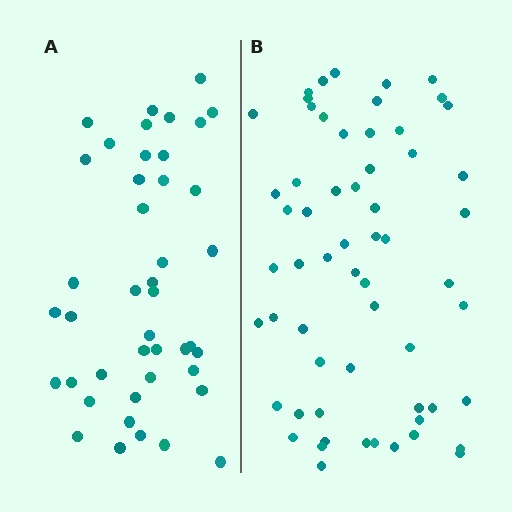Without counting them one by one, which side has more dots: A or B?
Region B (the right region) has more dots.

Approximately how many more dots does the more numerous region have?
Region B has approximately 15 more dots than region A.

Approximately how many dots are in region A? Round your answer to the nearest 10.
About 40 dots. (The exact count is 43, which rounds to 40.)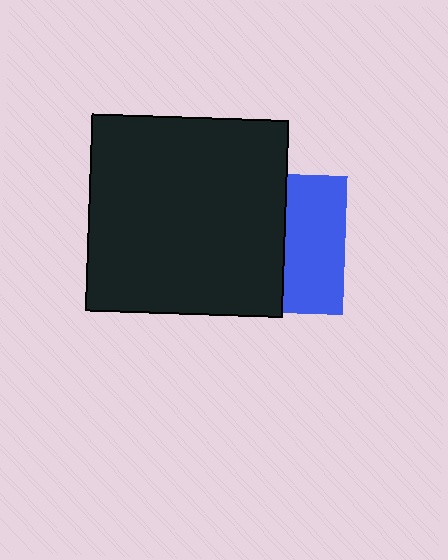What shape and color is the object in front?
The object in front is a black square.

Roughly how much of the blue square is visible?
A small part of it is visible (roughly 43%).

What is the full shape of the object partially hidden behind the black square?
The partially hidden object is a blue square.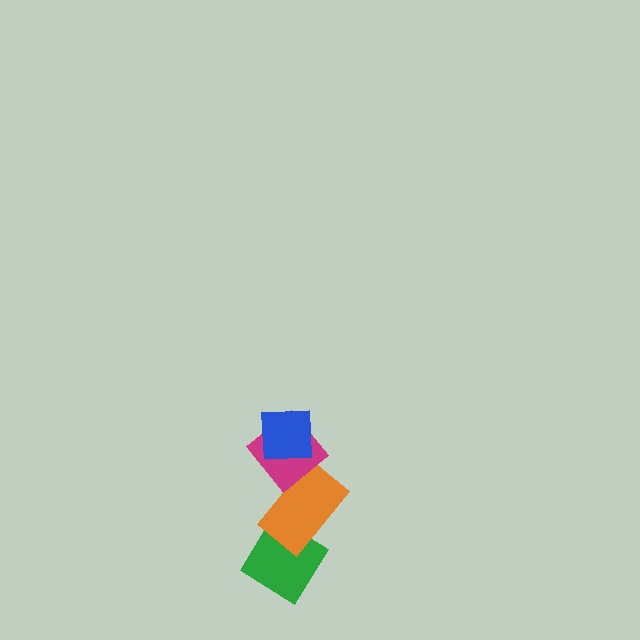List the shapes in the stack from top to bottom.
From top to bottom: the blue square, the magenta diamond, the orange rectangle, the green diamond.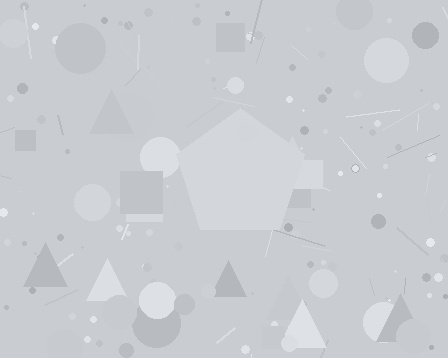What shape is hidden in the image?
A pentagon is hidden in the image.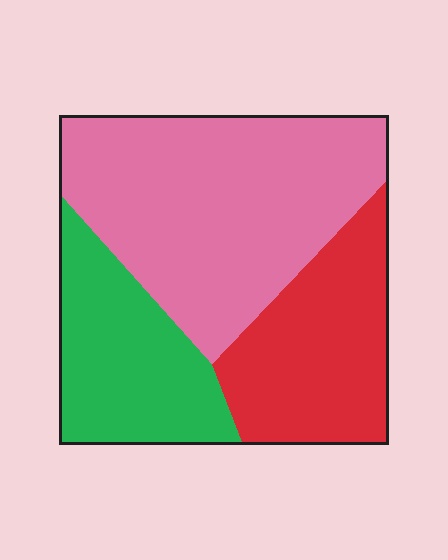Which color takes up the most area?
Pink, at roughly 50%.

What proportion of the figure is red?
Red takes up about one quarter (1/4) of the figure.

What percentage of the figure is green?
Green covers 25% of the figure.